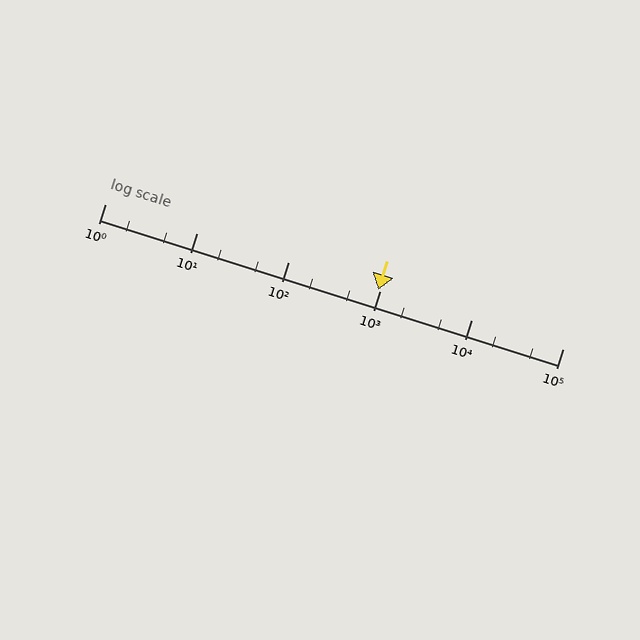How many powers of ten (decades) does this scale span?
The scale spans 5 decades, from 1 to 100000.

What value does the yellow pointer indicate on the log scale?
The pointer indicates approximately 970.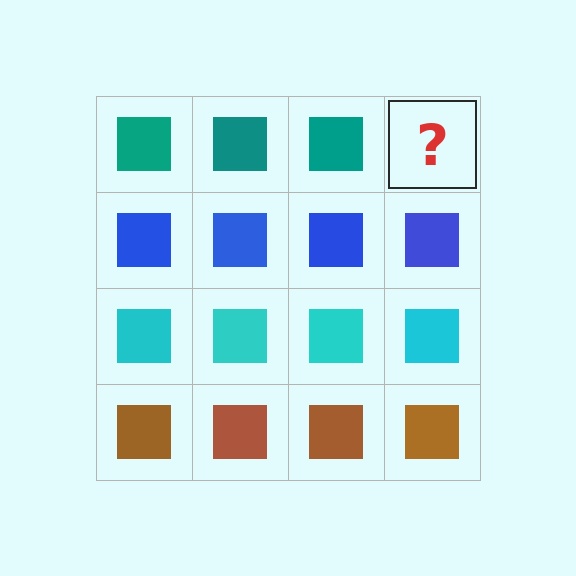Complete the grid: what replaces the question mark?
The question mark should be replaced with a teal square.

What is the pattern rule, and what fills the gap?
The rule is that each row has a consistent color. The gap should be filled with a teal square.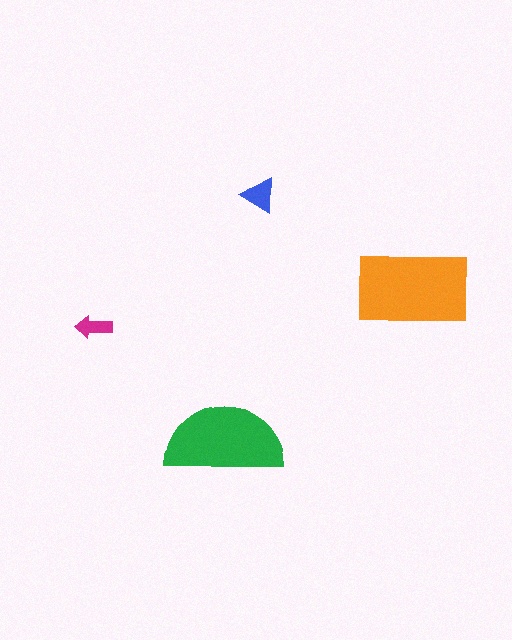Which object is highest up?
The blue triangle is topmost.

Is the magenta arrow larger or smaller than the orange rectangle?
Smaller.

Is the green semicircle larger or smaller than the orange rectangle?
Smaller.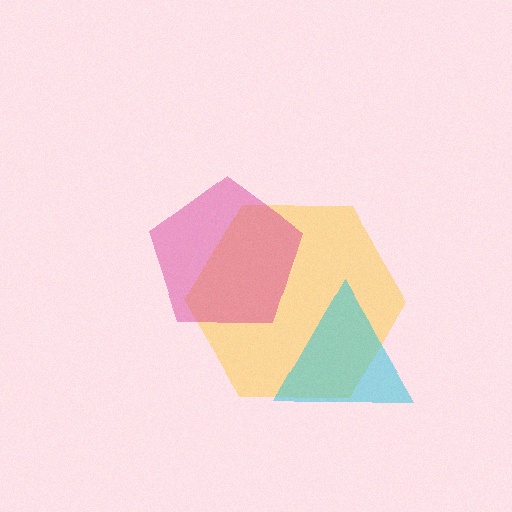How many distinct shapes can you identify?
There are 3 distinct shapes: a yellow hexagon, a magenta pentagon, a cyan triangle.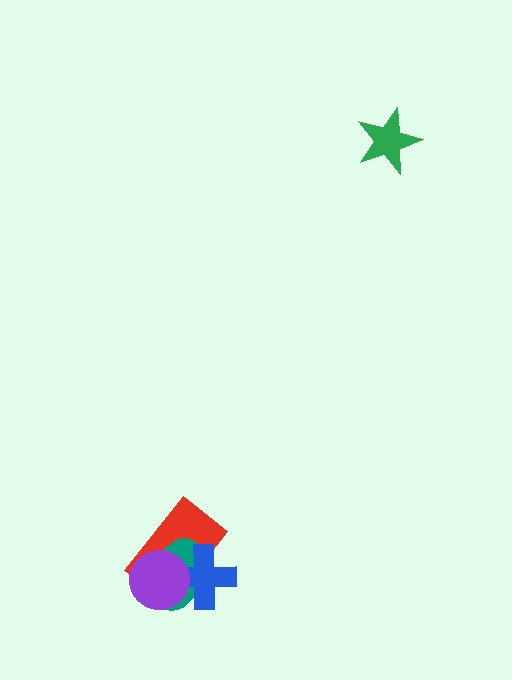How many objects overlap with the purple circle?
3 objects overlap with the purple circle.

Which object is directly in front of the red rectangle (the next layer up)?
The teal ellipse is directly in front of the red rectangle.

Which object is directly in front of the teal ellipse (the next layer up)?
The blue cross is directly in front of the teal ellipse.